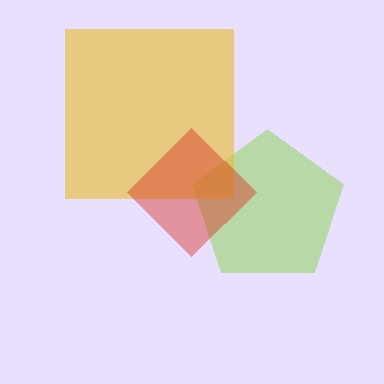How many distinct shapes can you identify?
There are 3 distinct shapes: a lime pentagon, a yellow square, a red diamond.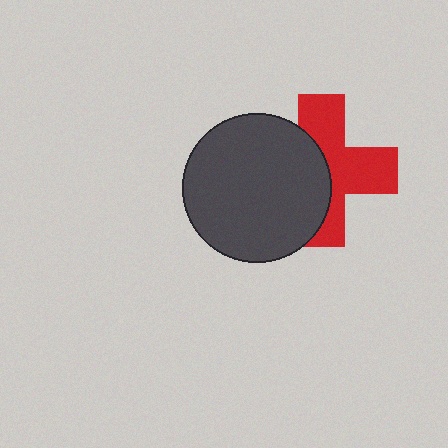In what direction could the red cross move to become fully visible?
The red cross could move right. That would shift it out from behind the dark gray circle entirely.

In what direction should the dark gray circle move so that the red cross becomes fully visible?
The dark gray circle should move left. That is the shortest direction to clear the overlap and leave the red cross fully visible.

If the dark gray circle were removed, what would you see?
You would see the complete red cross.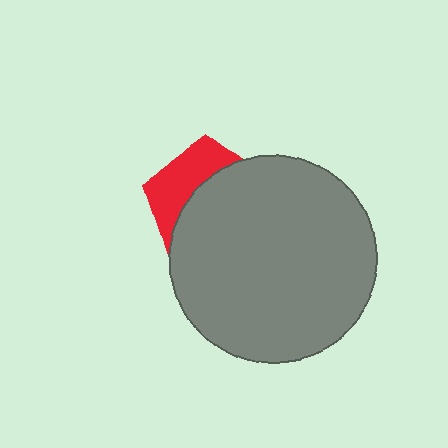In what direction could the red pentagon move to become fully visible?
The red pentagon could move toward the upper-left. That would shift it out from behind the gray circle entirely.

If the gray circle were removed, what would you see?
You would see the complete red pentagon.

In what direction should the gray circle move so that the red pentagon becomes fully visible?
The gray circle should move toward the lower-right. That is the shortest direction to clear the overlap and leave the red pentagon fully visible.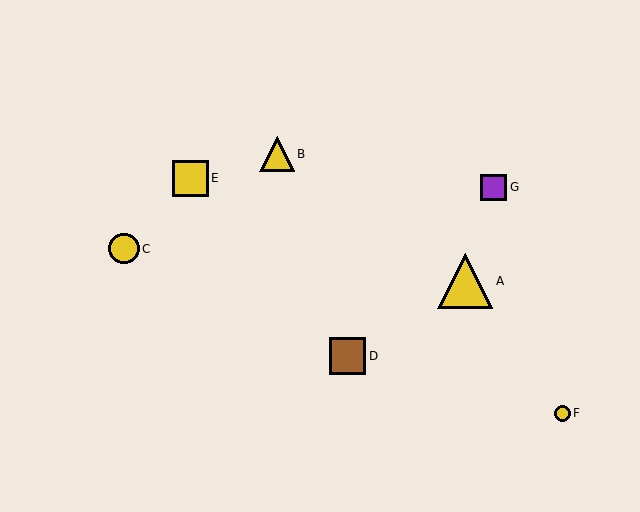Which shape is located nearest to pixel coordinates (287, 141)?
The yellow triangle (labeled B) at (277, 154) is nearest to that location.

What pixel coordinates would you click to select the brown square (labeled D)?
Click at (348, 356) to select the brown square D.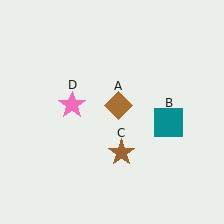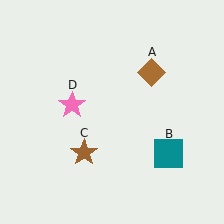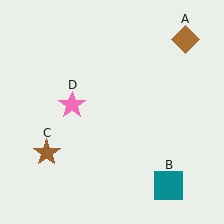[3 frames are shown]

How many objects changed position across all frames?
3 objects changed position: brown diamond (object A), teal square (object B), brown star (object C).